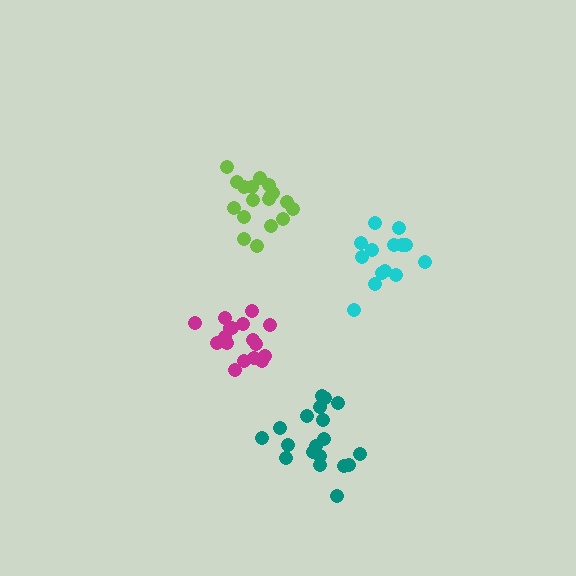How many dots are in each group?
Group 1: 19 dots, Group 2: 14 dots, Group 3: 18 dots, Group 4: 19 dots (70 total).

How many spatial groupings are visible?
There are 4 spatial groupings.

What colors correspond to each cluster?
The clusters are colored: lime, cyan, magenta, teal.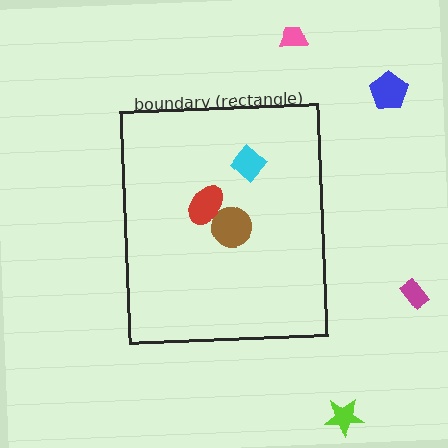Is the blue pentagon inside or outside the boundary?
Outside.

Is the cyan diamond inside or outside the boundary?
Inside.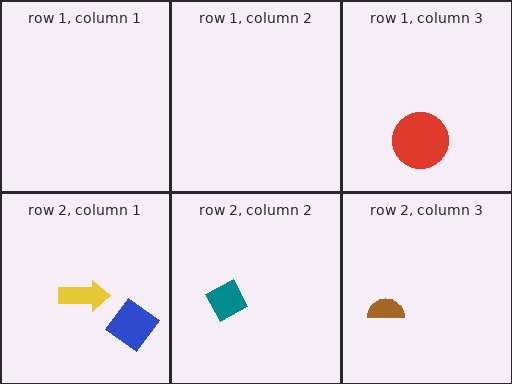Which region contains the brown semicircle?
The row 2, column 3 region.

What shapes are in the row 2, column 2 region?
The teal diamond.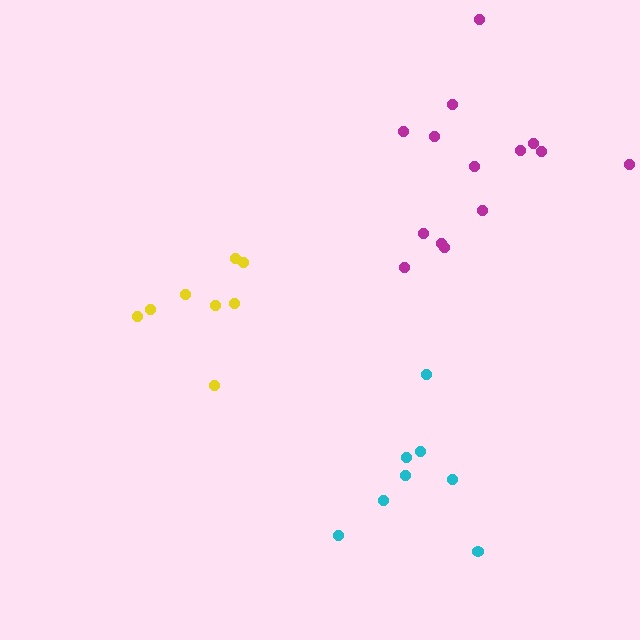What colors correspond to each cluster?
The clusters are colored: cyan, magenta, yellow.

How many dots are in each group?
Group 1: 8 dots, Group 2: 14 dots, Group 3: 8 dots (30 total).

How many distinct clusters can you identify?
There are 3 distinct clusters.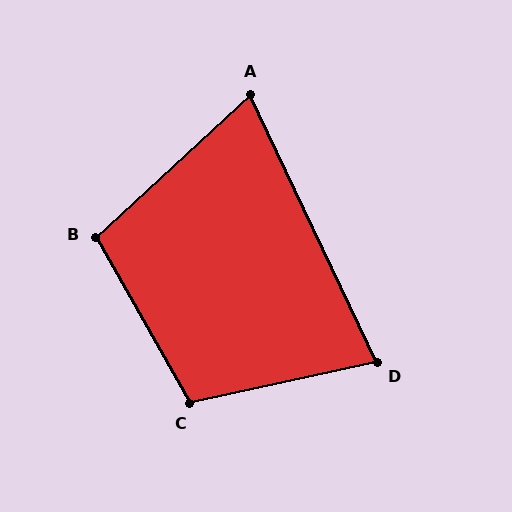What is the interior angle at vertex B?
Approximately 103 degrees (obtuse).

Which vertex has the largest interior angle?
C, at approximately 107 degrees.